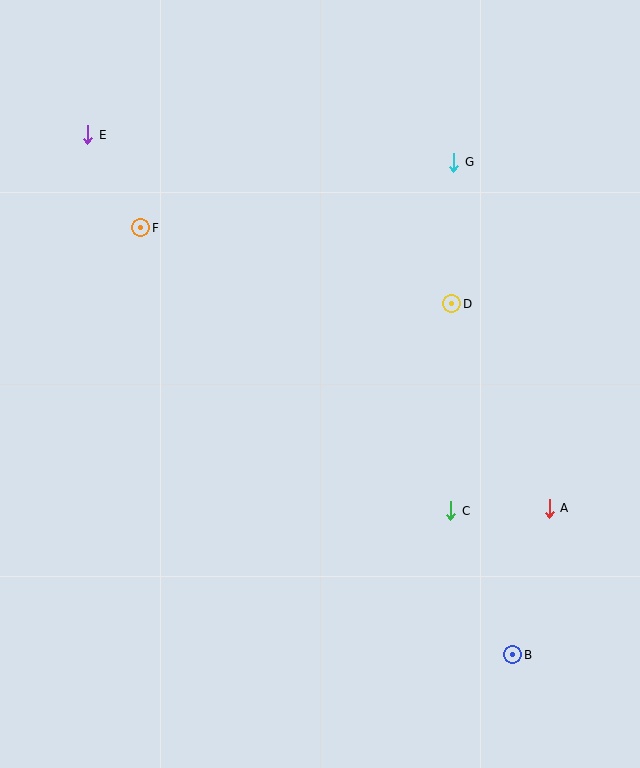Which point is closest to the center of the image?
Point D at (451, 304) is closest to the center.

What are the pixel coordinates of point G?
Point G is at (454, 162).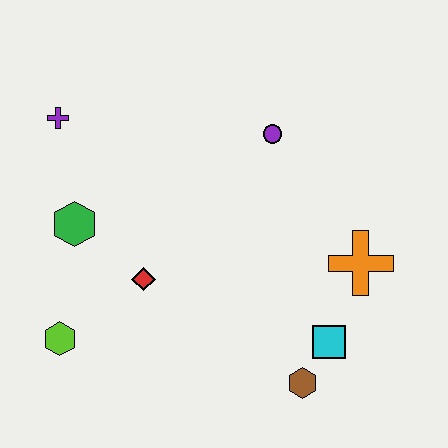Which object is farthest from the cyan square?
The purple cross is farthest from the cyan square.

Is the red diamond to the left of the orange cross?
Yes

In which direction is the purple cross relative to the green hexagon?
The purple cross is above the green hexagon.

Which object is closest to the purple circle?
The orange cross is closest to the purple circle.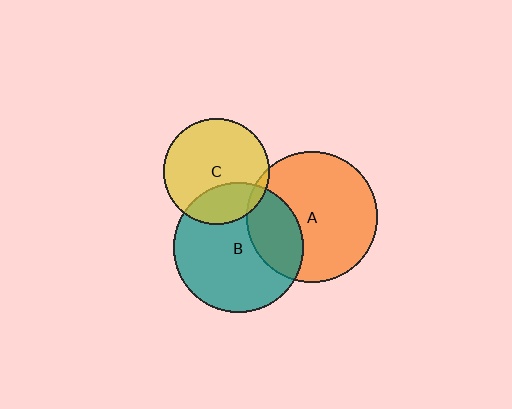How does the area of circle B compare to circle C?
Approximately 1.5 times.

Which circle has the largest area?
Circle A (orange).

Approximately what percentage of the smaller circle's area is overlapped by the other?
Approximately 5%.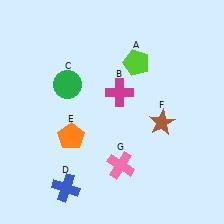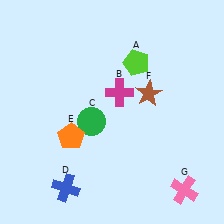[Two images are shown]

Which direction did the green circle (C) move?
The green circle (C) moved down.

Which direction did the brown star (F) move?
The brown star (F) moved up.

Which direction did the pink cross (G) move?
The pink cross (G) moved right.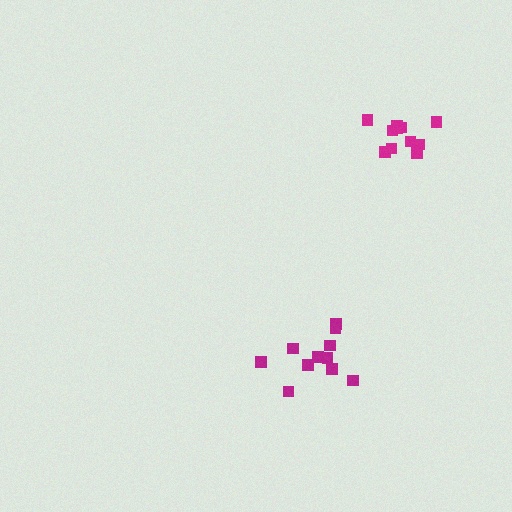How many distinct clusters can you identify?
There are 2 distinct clusters.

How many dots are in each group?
Group 1: 11 dots, Group 2: 12 dots (23 total).